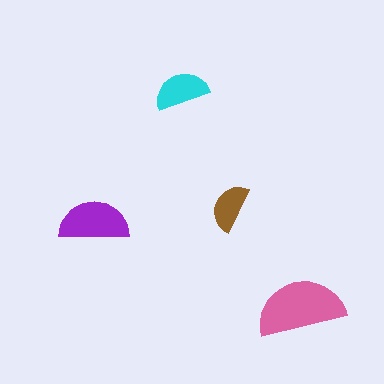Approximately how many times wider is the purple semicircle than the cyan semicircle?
About 1.5 times wider.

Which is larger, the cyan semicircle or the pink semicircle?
The pink one.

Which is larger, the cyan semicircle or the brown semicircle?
The cyan one.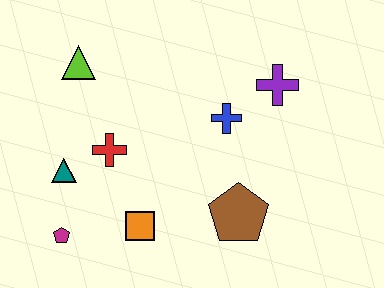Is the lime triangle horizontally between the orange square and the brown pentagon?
No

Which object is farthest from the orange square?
The purple cross is farthest from the orange square.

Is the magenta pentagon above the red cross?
No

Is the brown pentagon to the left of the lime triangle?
No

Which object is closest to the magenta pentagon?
The teal triangle is closest to the magenta pentagon.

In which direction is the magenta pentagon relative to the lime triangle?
The magenta pentagon is below the lime triangle.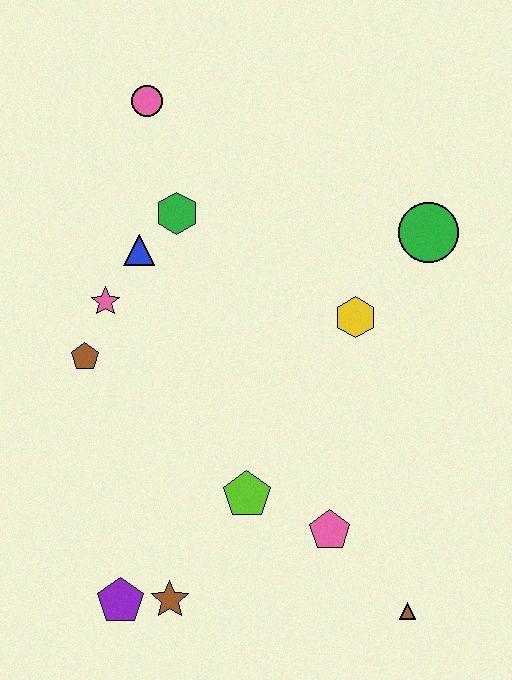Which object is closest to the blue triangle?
The green hexagon is closest to the blue triangle.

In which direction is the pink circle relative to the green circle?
The pink circle is to the left of the green circle.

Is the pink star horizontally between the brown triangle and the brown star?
No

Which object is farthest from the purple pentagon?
The pink circle is farthest from the purple pentagon.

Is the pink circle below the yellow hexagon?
No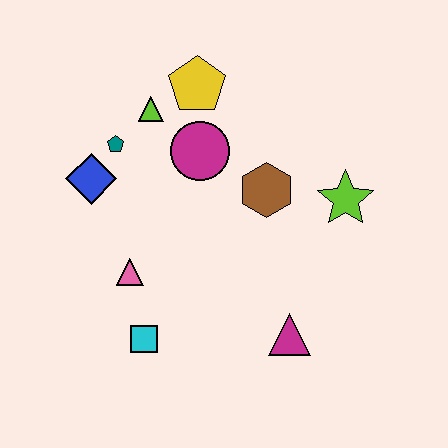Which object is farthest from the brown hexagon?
The cyan square is farthest from the brown hexagon.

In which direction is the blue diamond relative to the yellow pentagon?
The blue diamond is to the left of the yellow pentagon.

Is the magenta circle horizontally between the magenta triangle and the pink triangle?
Yes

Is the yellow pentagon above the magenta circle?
Yes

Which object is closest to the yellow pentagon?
The lime triangle is closest to the yellow pentagon.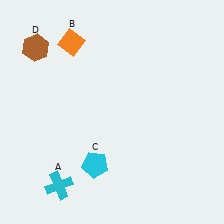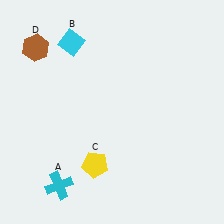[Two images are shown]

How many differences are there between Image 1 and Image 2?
There are 2 differences between the two images.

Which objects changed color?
B changed from orange to cyan. C changed from cyan to yellow.